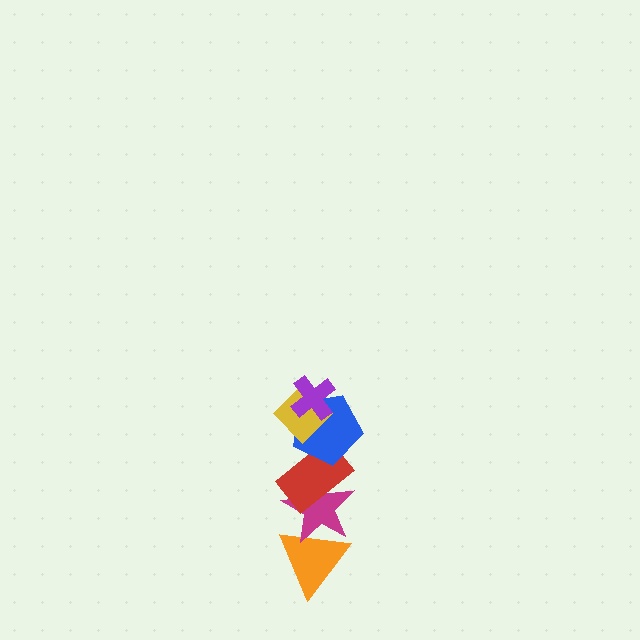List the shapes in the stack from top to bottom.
From top to bottom: the purple cross, the yellow diamond, the blue pentagon, the red rectangle, the magenta star, the orange triangle.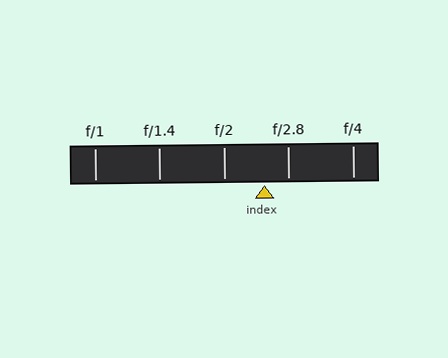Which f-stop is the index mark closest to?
The index mark is closest to f/2.8.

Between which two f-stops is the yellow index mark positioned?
The index mark is between f/2 and f/2.8.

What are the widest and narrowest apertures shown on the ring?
The widest aperture shown is f/1 and the narrowest is f/4.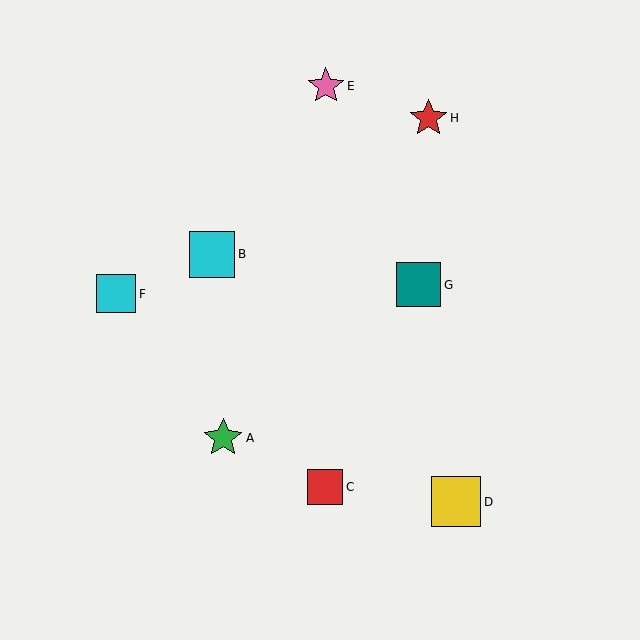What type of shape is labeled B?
Shape B is a cyan square.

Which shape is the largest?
The yellow square (labeled D) is the largest.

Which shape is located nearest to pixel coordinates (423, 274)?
The teal square (labeled G) at (418, 285) is nearest to that location.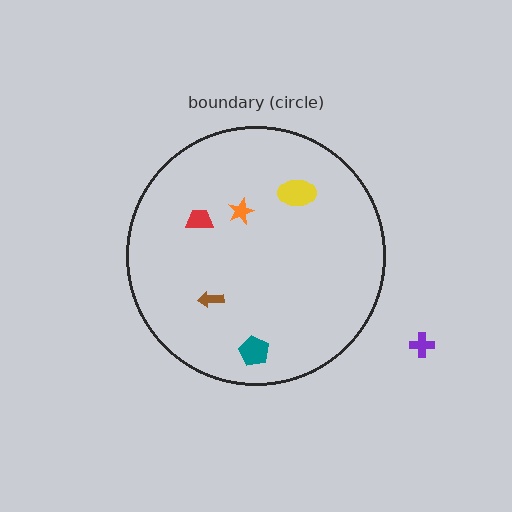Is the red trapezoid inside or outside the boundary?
Inside.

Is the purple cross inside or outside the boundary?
Outside.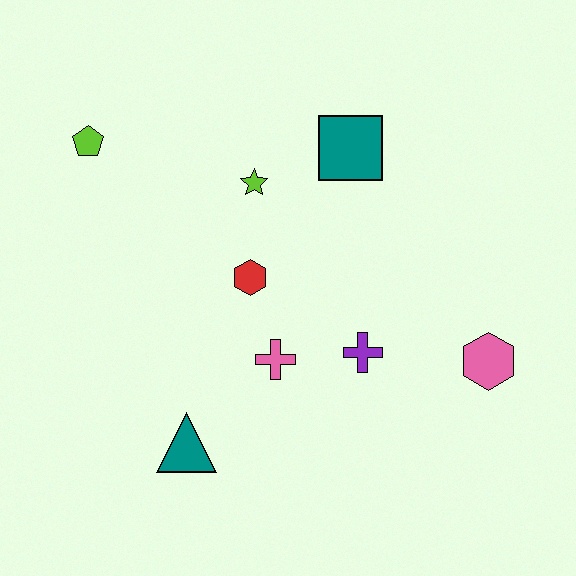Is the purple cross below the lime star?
Yes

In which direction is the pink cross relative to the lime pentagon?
The pink cross is below the lime pentagon.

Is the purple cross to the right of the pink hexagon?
No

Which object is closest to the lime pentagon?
The lime star is closest to the lime pentagon.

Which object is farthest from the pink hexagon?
The lime pentagon is farthest from the pink hexagon.